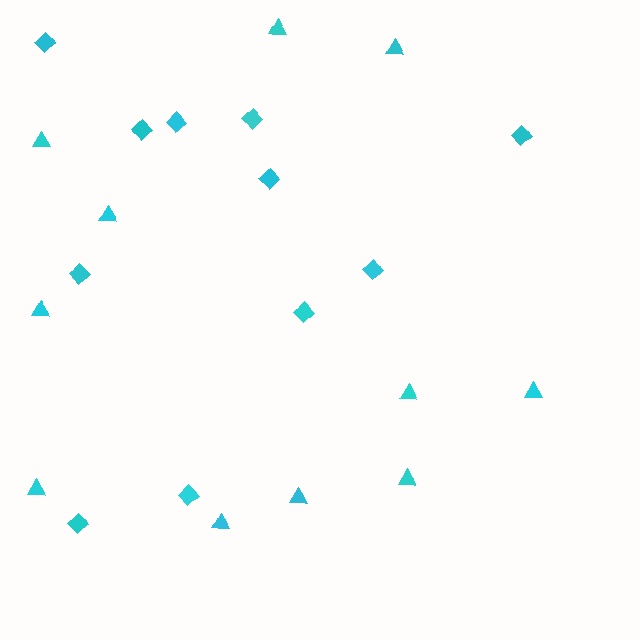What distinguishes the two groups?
There are 2 groups: one group of diamonds (11) and one group of triangles (11).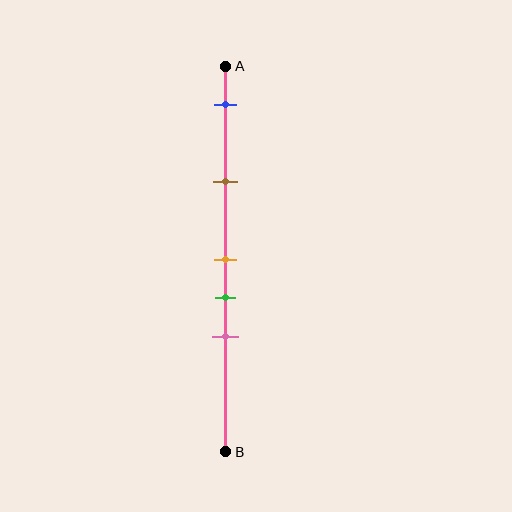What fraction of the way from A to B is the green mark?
The green mark is approximately 60% (0.6) of the way from A to B.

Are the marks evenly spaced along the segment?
No, the marks are not evenly spaced.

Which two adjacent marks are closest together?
The orange and green marks are the closest adjacent pair.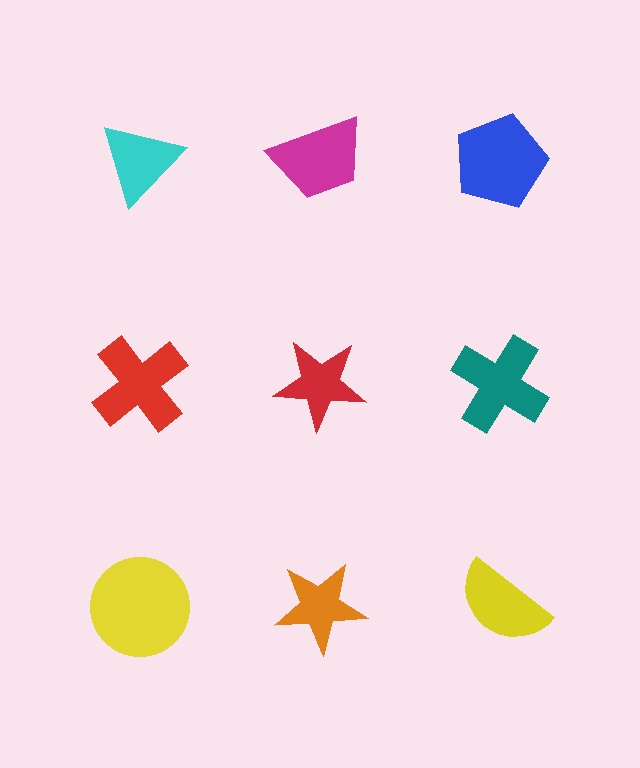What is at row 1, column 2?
A magenta trapezoid.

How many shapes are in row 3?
3 shapes.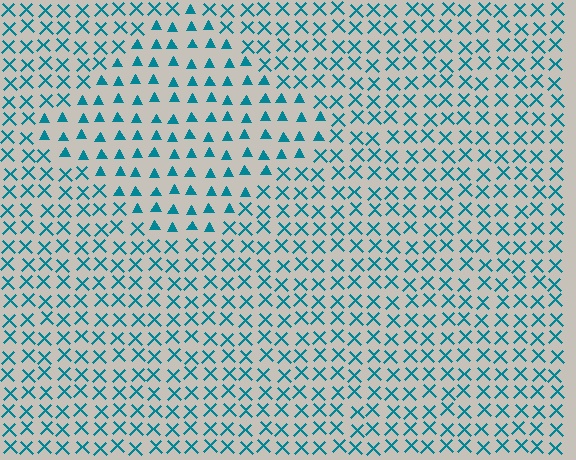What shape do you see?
I see a diamond.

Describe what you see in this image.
The image is filled with small teal elements arranged in a uniform grid. A diamond-shaped region contains triangles, while the surrounding area contains X marks. The boundary is defined purely by the change in element shape.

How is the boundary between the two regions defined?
The boundary is defined by a change in element shape: triangles inside vs. X marks outside. All elements share the same color and spacing.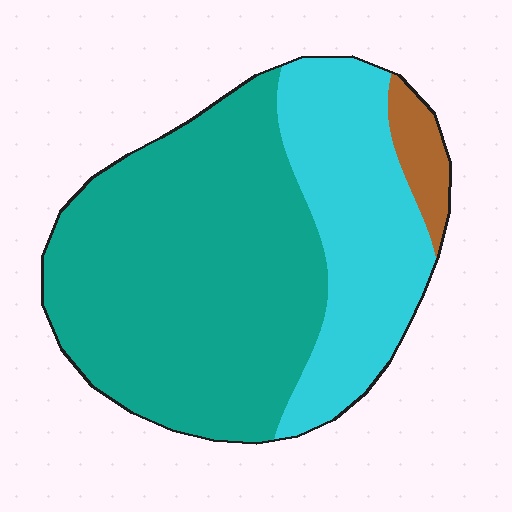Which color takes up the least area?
Brown, at roughly 5%.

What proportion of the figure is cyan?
Cyan covers 31% of the figure.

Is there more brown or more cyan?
Cyan.